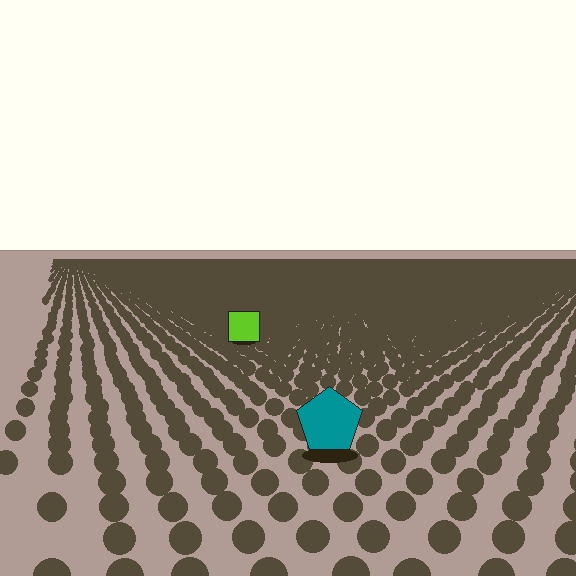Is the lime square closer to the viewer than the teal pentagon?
No. The teal pentagon is closer — you can tell from the texture gradient: the ground texture is coarser near it.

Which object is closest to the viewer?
The teal pentagon is closest. The texture marks near it are larger and more spread out.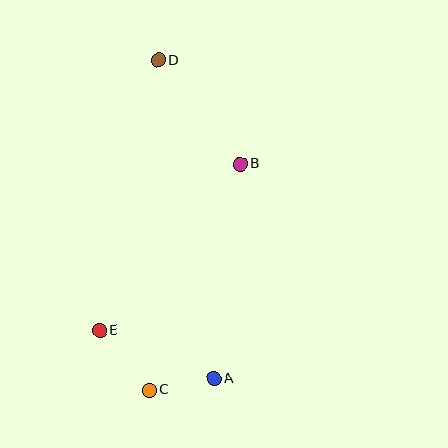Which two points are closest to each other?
Points A and C are closest to each other.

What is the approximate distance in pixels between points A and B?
The distance between A and B is approximately 216 pixels.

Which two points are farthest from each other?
Points C and D are farthest from each other.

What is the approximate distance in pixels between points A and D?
The distance between A and D is approximately 323 pixels.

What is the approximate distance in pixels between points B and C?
The distance between B and C is approximately 244 pixels.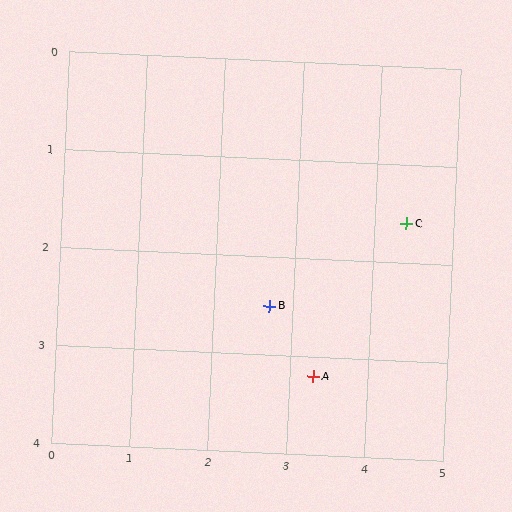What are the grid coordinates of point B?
Point B is at approximately (2.7, 2.5).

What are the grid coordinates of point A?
Point A is at approximately (3.3, 3.2).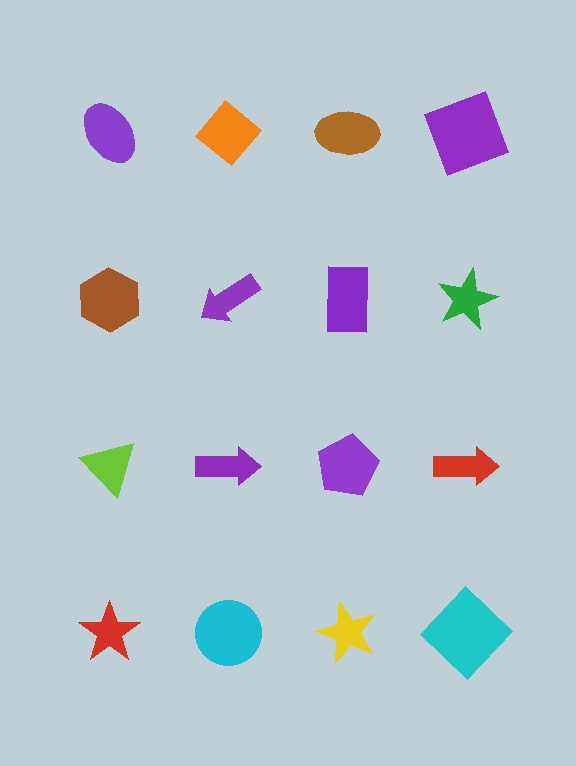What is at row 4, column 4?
A cyan diamond.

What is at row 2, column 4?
A green star.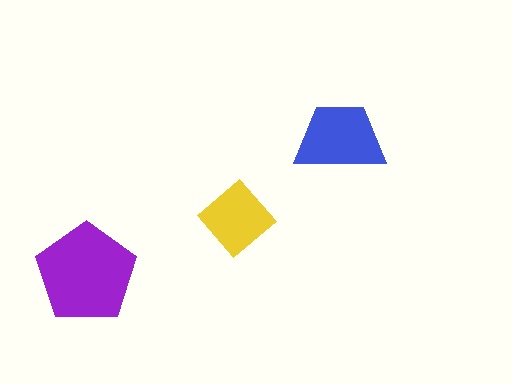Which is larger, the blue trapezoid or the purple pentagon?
The purple pentagon.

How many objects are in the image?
There are 3 objects in the image.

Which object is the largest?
The purple pentagon.